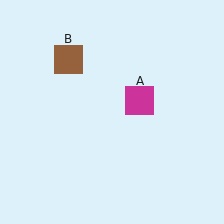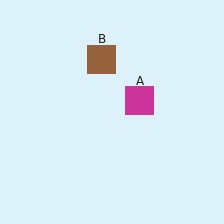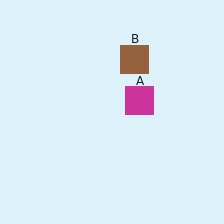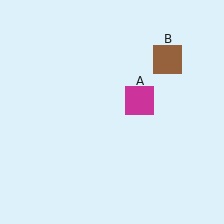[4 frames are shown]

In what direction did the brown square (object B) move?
The brown square (object B) moved right.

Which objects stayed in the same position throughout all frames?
Magenta square (object A) remained stationary.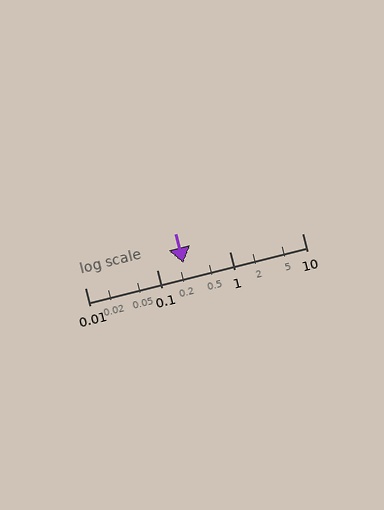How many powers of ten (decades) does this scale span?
The scale spans 3 decades, from 0.01 to 10.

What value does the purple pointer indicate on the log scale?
The pointer indicates approximately 0.23.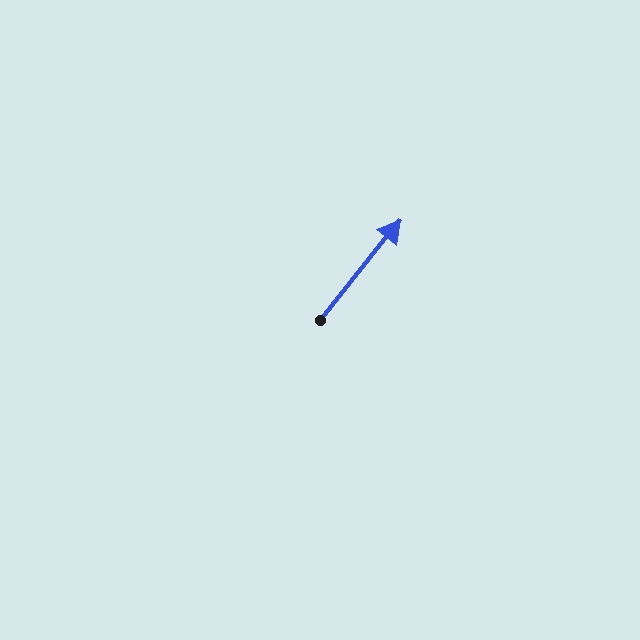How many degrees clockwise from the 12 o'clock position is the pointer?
Approximately 39 degrees.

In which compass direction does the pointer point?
Northeast.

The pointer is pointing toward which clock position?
Roughly 1 o'clock.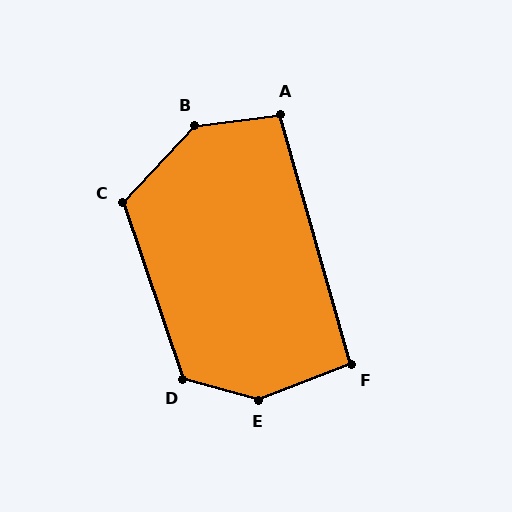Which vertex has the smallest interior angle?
F, at approximately 95 degrees.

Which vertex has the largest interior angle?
E, at approximately 144 degrees.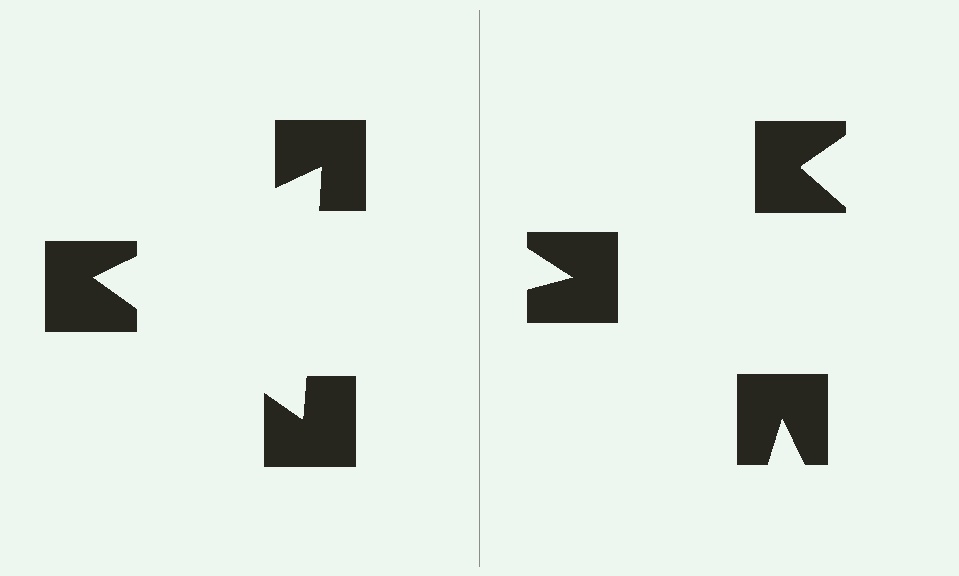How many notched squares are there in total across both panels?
6 — 3 on each side.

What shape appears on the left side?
An illusory triangle.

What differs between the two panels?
The notched squares are positioned identically on both sides; only the wedge orientations differ. On the left they align to a triangle; on the right they are misaligned.